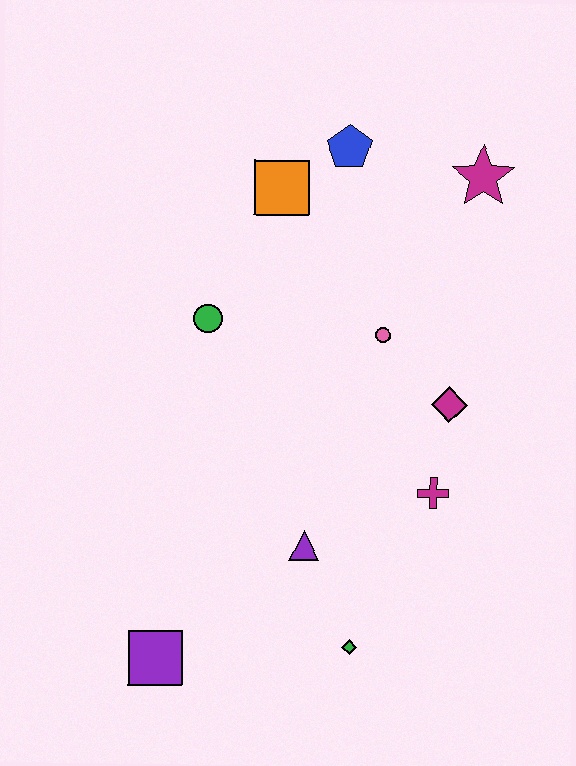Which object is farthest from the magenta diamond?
The purple square is farthest from the magenta diamond.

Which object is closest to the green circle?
The orange square is closest to the green circle.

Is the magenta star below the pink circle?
No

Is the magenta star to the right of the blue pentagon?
Yes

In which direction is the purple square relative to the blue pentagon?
The purple square is below the blue pentagon.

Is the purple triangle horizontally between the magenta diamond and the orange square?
Yes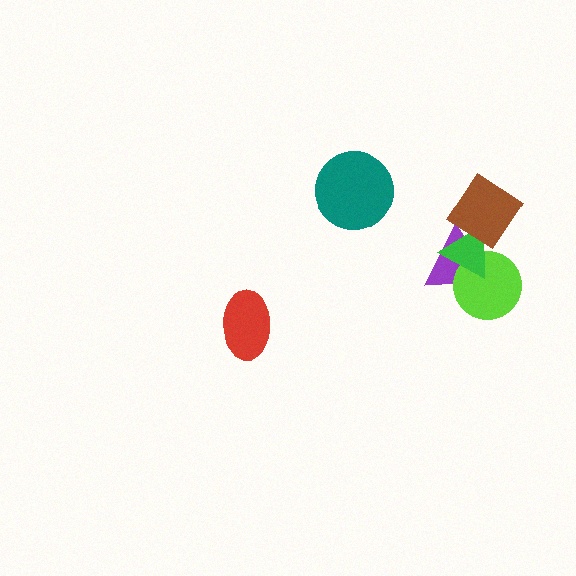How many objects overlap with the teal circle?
0 objects overlap with the teal circle.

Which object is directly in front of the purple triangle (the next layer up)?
The lime circle is directly in front of the purple triangle.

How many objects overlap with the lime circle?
2 objects overlap with the lime circle.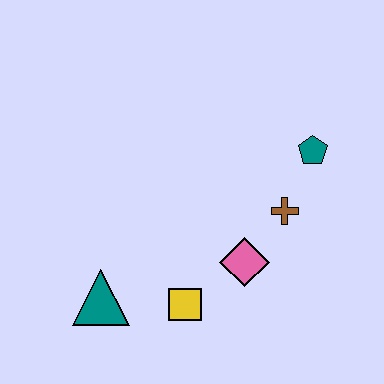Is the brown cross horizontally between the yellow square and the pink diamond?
No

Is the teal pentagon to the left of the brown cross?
No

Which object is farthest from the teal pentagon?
The teal triangle is farthest from the teal pentagon.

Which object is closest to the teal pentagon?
The brown cross is closest to the teal pentagon.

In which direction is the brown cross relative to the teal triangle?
The brown cross is to the right of the teal triangle.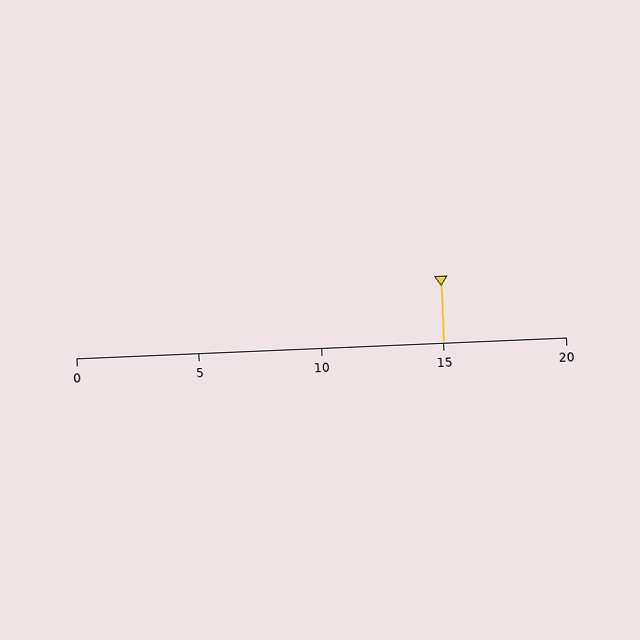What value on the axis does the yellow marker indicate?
The marker indicates approximately 15.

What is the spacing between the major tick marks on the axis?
The major ticks are spaced 5 apart.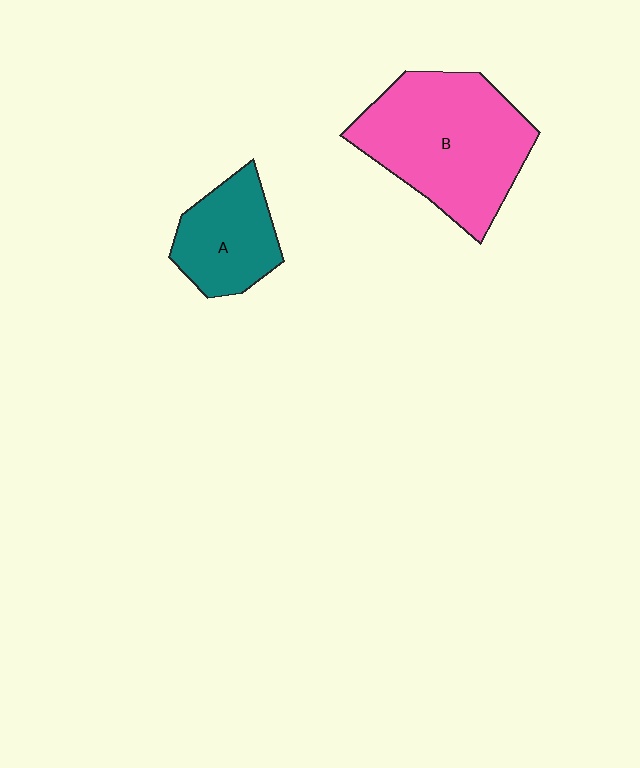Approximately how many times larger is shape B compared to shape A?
Approximately 2.0 times.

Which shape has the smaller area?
Shape A (teal).